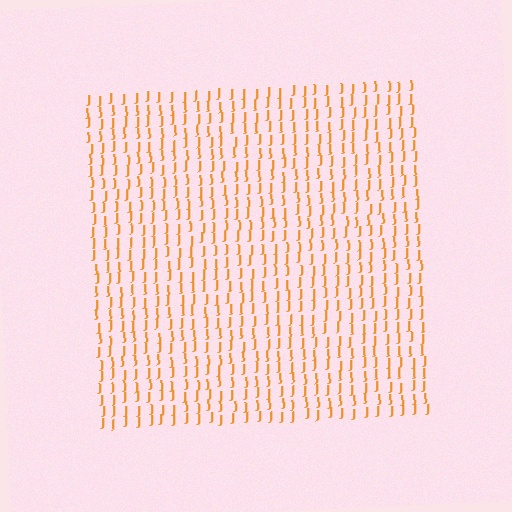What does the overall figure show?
The overall figure shows a square.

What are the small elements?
The small elements are letter J's.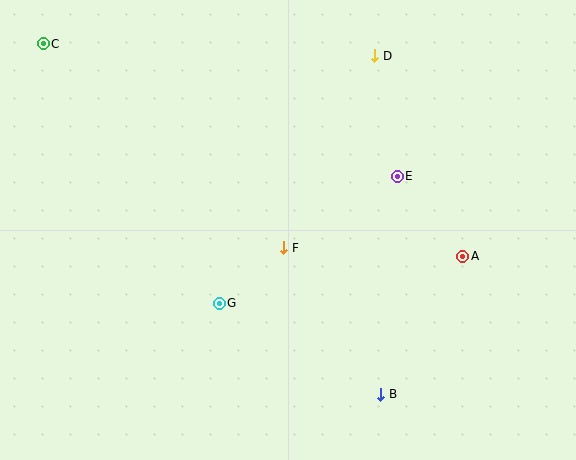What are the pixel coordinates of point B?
Point B is at (381, 394).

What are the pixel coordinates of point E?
Point E is at (397, 176).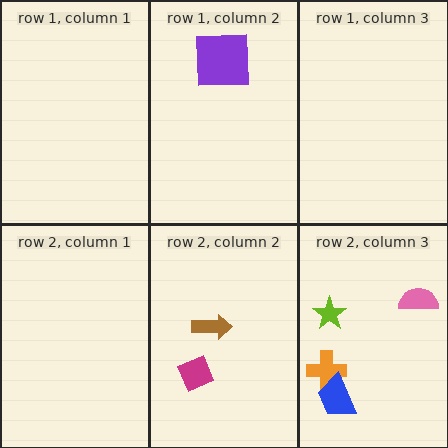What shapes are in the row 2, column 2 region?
The magenta diamond, the brown arrow.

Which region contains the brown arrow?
The row 2, column 2 region.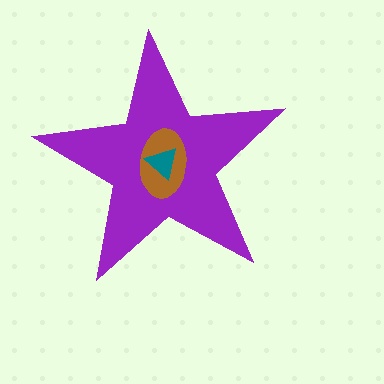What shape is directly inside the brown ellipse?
The teal triangle.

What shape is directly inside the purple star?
The brown ellipse.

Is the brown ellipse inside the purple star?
Yes.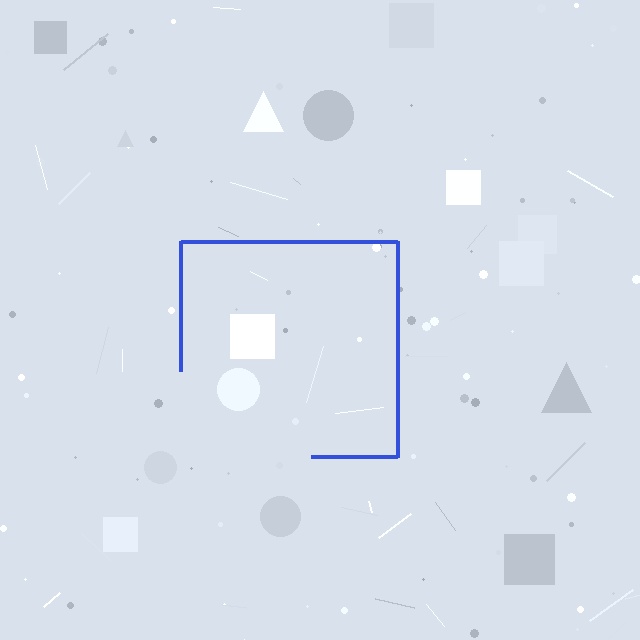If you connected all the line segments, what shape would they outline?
They would outline a square.